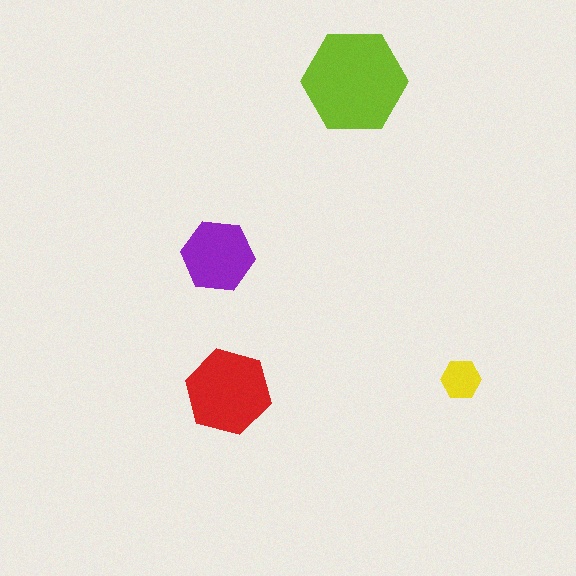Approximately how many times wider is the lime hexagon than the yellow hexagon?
About 2.5 times wider.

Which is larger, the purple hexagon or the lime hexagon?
The lime one.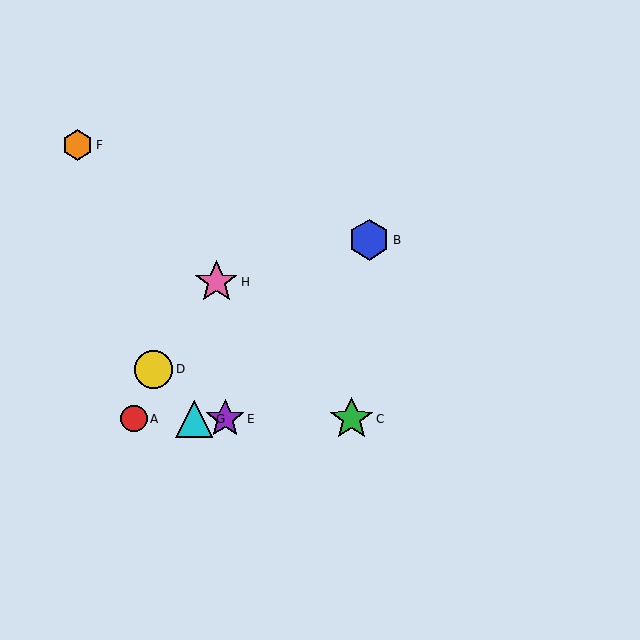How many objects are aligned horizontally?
4 objects (A, C, E, G) are aligned horizontally.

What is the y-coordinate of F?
Object F is at y≈145.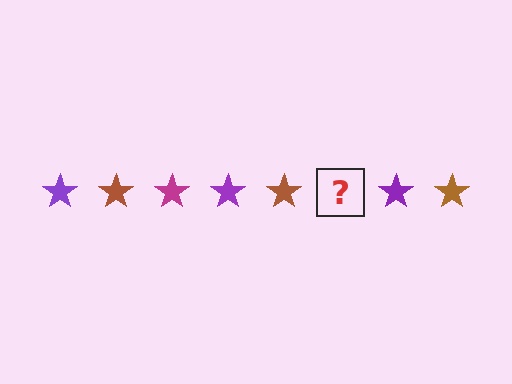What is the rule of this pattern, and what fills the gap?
The rule is that the pattern cycles through purple, brown, magenta stars. The gap should be filled with a magenta star.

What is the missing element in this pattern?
The missing element is a magenta star.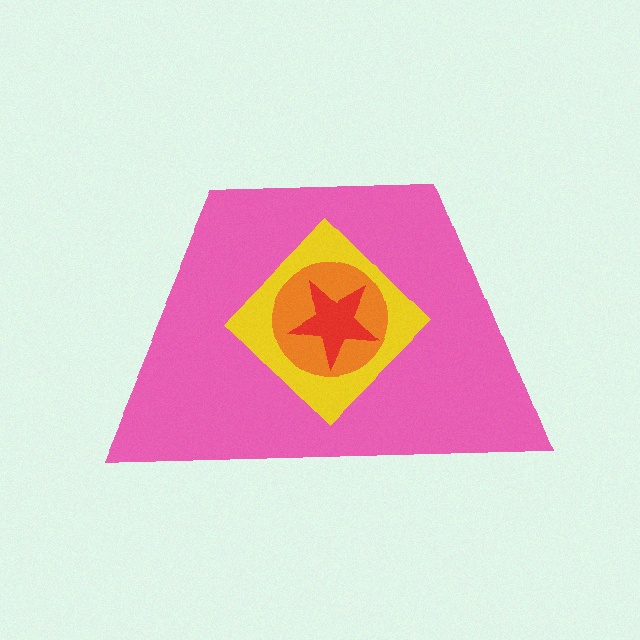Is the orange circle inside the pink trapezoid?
Yes.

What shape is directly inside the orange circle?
The red star.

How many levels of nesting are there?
4.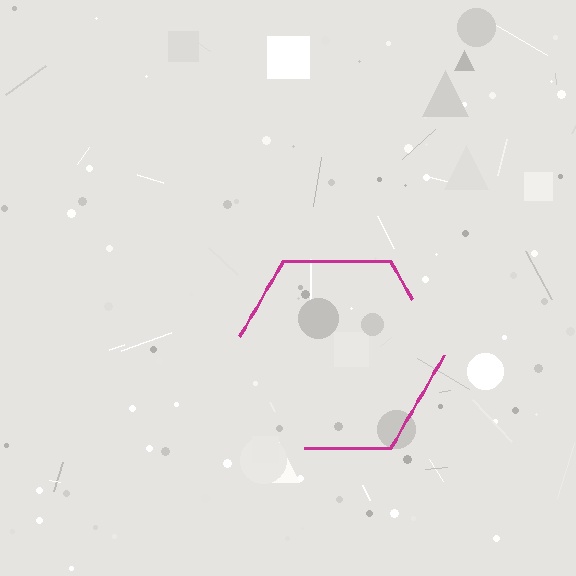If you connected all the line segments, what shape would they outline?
They would outline a hexagon.